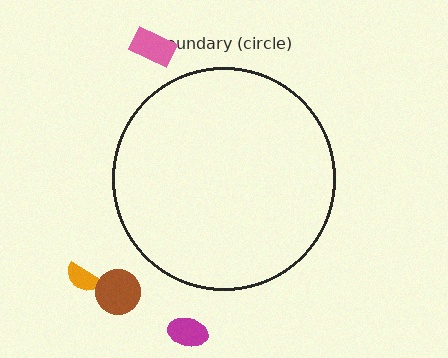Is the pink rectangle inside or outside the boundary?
Outside.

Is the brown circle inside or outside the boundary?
Outside.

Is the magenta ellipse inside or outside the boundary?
Outside.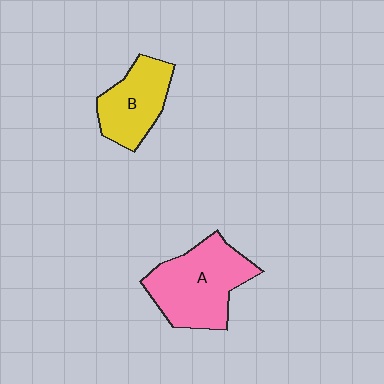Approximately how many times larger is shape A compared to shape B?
Approximately 1.5 times.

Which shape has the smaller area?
Shape B (yellow).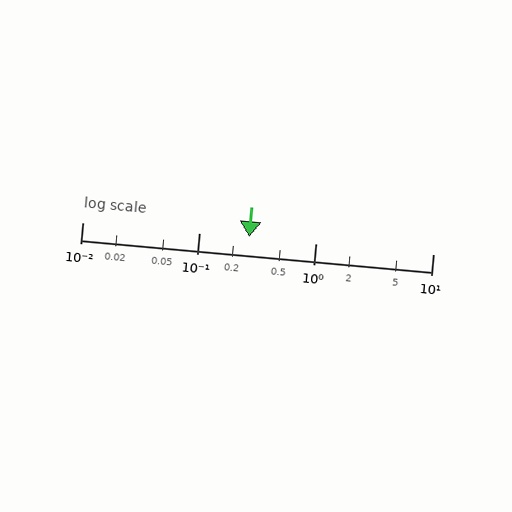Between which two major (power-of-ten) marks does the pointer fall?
The pointer is between 0.1 and 1.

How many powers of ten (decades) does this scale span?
The scale spans 3 decades, from 0.01 to 10.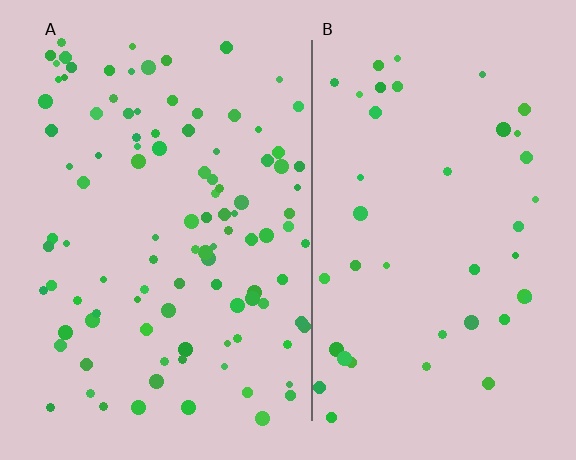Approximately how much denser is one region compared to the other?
Approximately 2.5× — region A over region B.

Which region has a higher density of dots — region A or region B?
A (the left).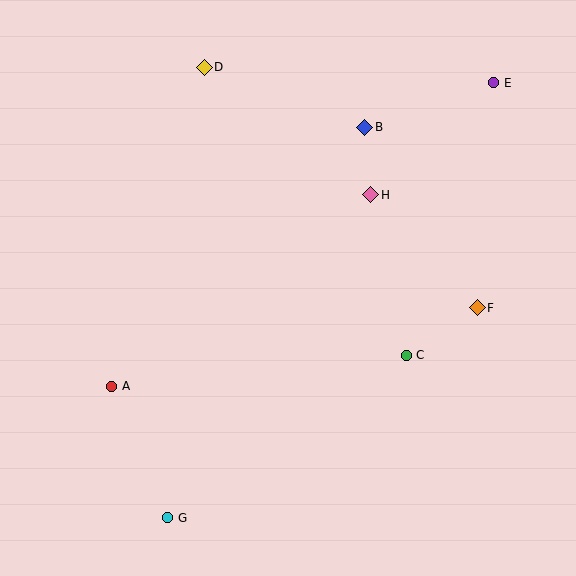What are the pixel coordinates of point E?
Point E is at (494, 83).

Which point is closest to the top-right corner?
Point E is closest to the top-right corner.